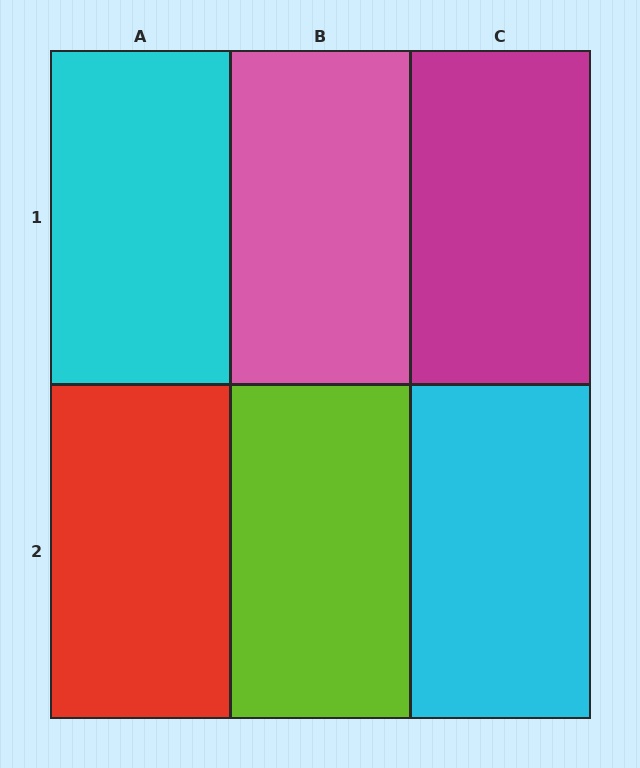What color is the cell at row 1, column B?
Pink.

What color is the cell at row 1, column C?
Magenta.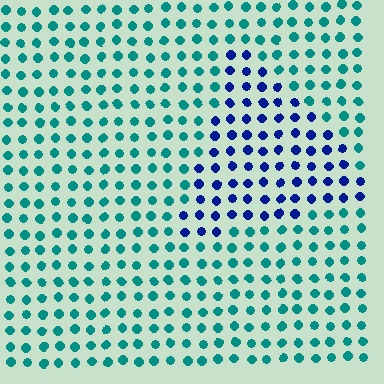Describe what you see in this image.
The image is filled with small teal elements in a uniform arrangement. A triangle-shaped region is visible where the elements are tinted to a slightly different hue, forming a subtle color boundary.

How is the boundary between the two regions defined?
The boundary is defined purely by a slight shift in hue (about 56 degrees). Spacing, size, and orientation are identical on both sides.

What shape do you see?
I see a triangle.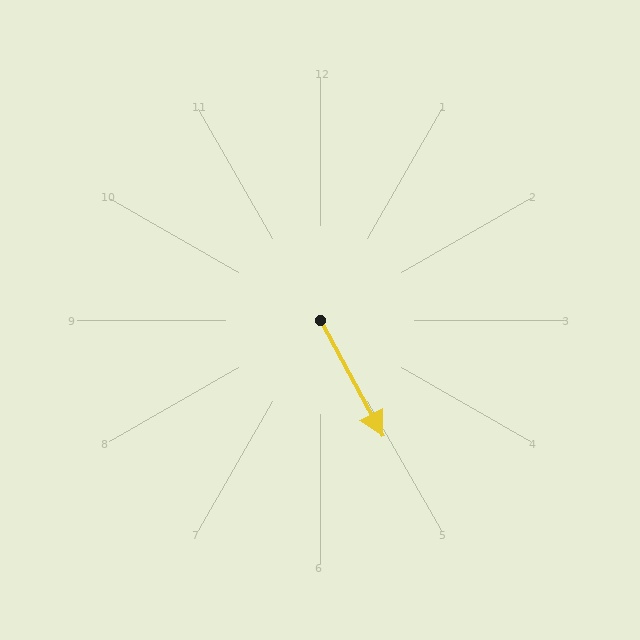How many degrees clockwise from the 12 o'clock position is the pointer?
Approximately 152 degrees.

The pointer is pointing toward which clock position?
Roughly 5 o'clock.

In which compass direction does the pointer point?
Southeast.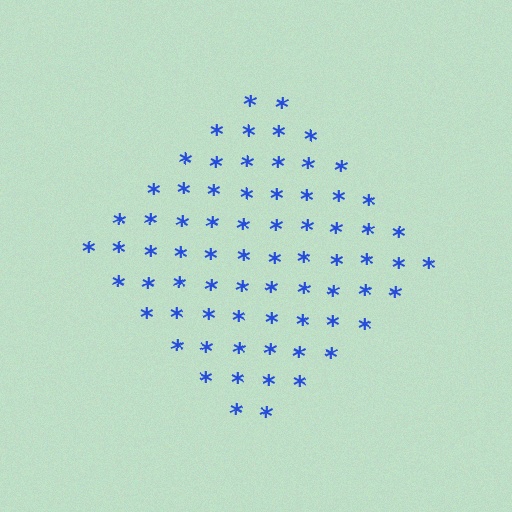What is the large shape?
The large shape is a diamond.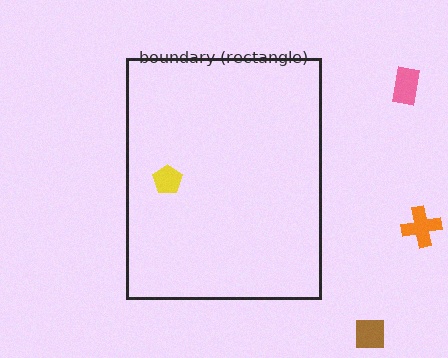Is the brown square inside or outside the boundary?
Outside.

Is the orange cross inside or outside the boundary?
Outside.